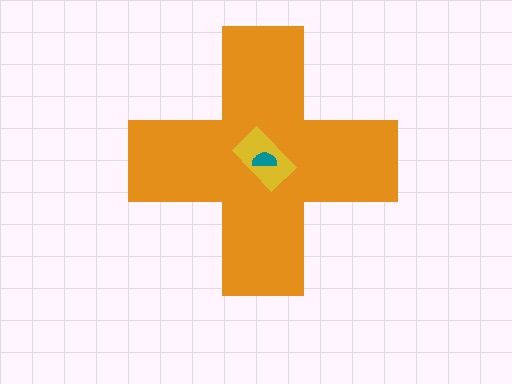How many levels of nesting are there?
3.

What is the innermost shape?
The teal semicircle.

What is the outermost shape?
The orange cross.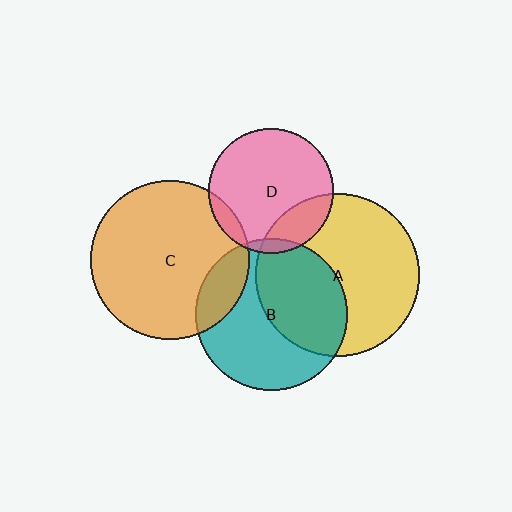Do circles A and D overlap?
Yes.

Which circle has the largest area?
Circle A (yellow).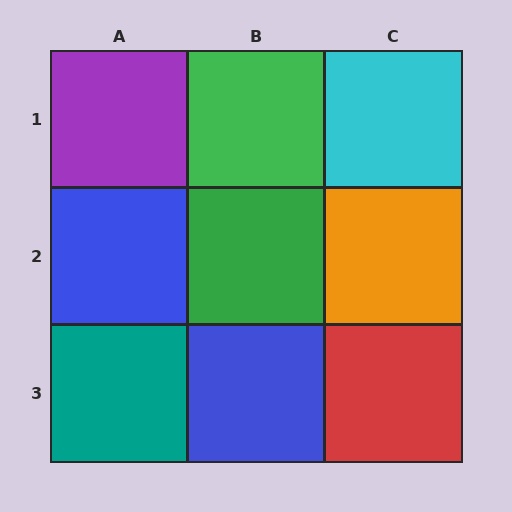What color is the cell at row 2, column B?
Green.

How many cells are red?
1 cell is red.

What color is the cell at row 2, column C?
Orange.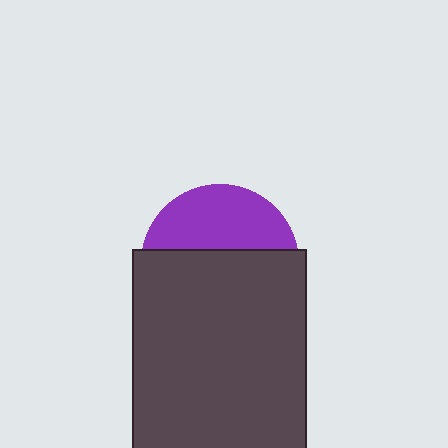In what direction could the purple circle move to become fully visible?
The purple circle could move up. That would shift it out from behind the dark gray rectangle entirely.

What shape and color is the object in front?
The object in front is a dark gray rectangle.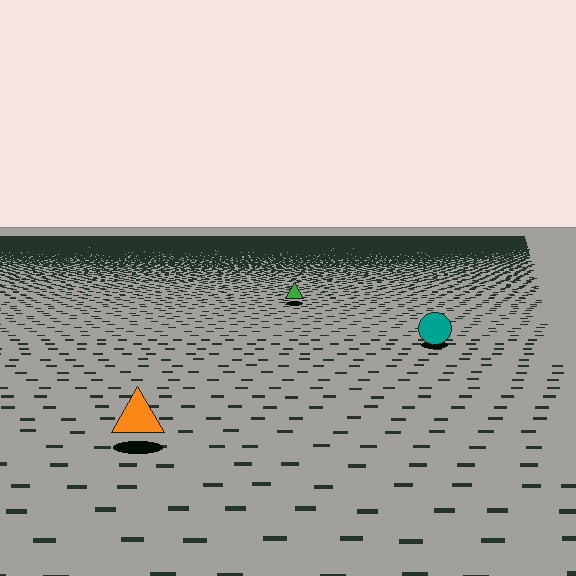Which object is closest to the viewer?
The orange triangle is closest. The texture marks near it are larger and more spread out.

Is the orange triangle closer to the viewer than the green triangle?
Yes. The orange triangle is closer — you can tell from the texture gradient: the ground texture is coarser near it.